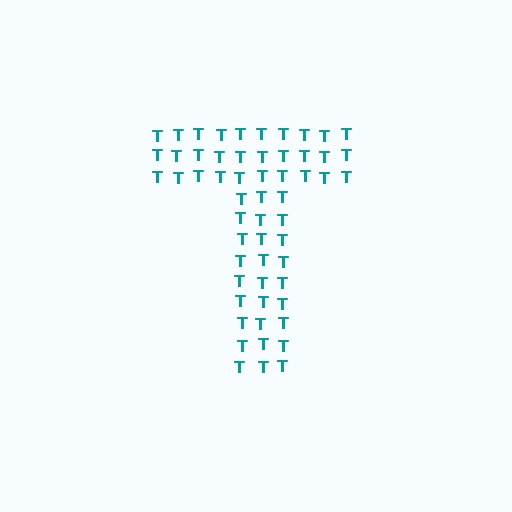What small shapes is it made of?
It is made of small letter T's.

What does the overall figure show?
The overall figure shows the letter T.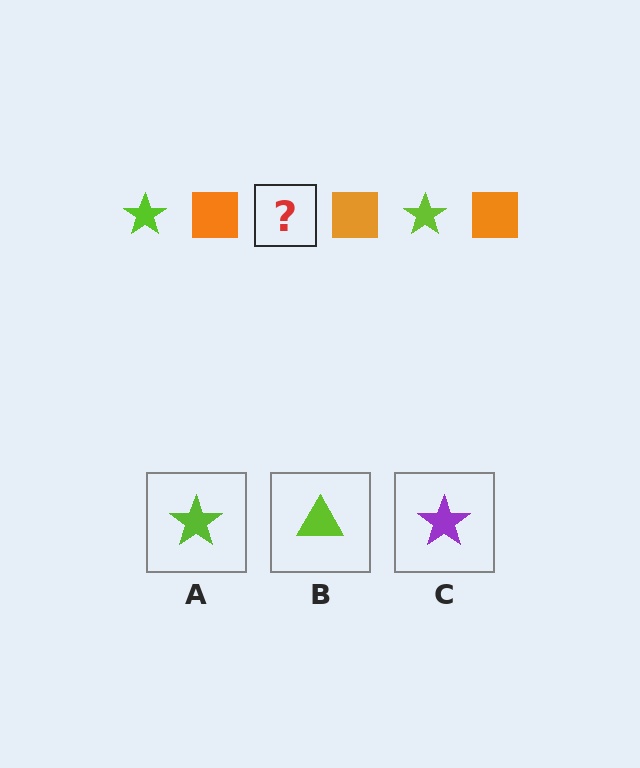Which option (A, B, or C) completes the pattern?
A.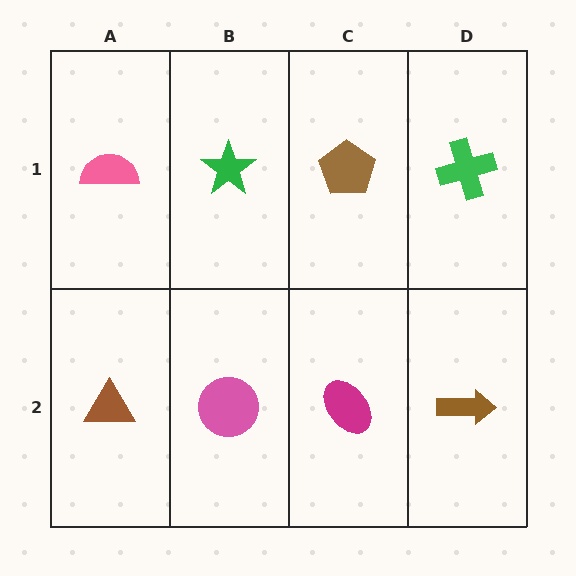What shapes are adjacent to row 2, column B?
A green star (row 1, column B), a brown triangle (row 2, column A), a magenta ellipse (row 2, column C).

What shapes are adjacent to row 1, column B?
A pink circle (row 2, column B), a pink semicircle (row 1, column A), a brown pentagon (row 1, column C).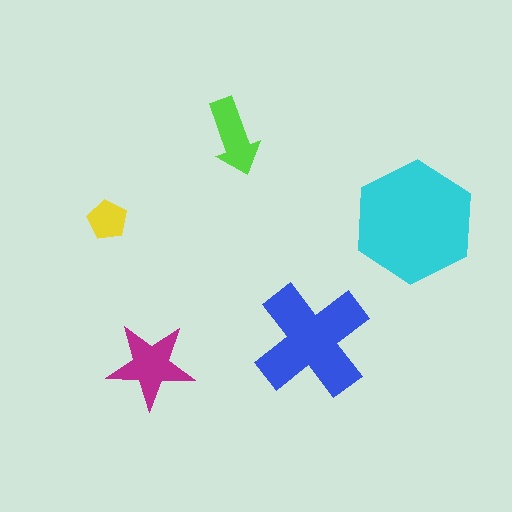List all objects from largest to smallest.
The cyan hexagon, the blue cross, the magenta star, the lime arrow, the yellow pentagon.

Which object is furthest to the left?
The yellow pentagon is leftmost.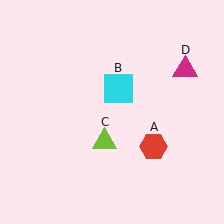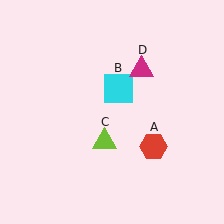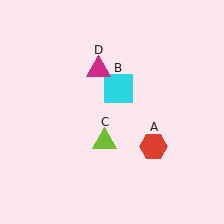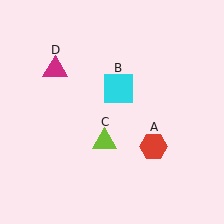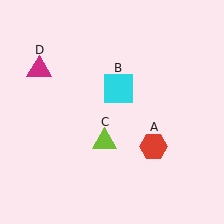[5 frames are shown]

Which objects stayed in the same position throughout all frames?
Red hexagon (object A) and cyan square (object B) and lime triangle (object C) remained stationary.